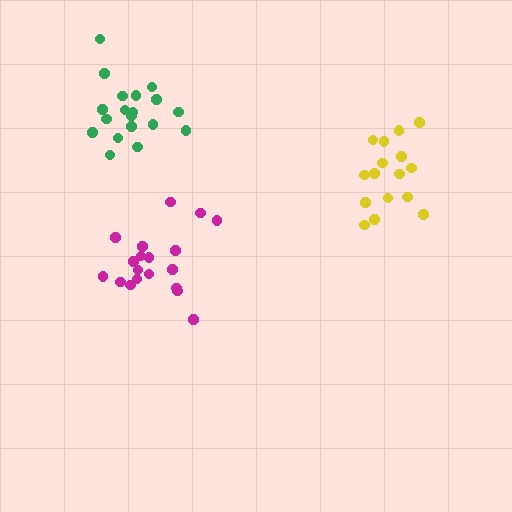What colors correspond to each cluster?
The clusters are colored: magenta, yellow, green.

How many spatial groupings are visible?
There are 3 spatial groupings.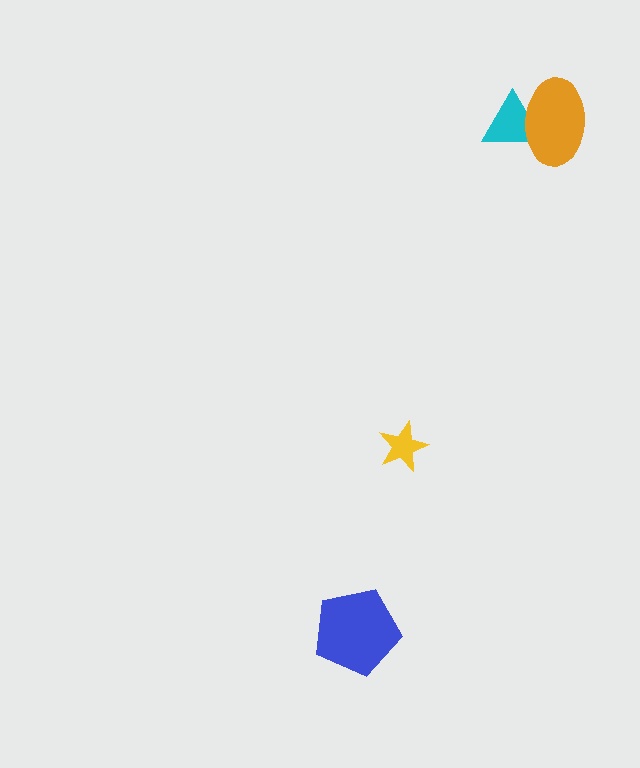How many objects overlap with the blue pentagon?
0 objects overlap with the blue pentagon.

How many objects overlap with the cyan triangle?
1 object overlaps with the cyan triangle.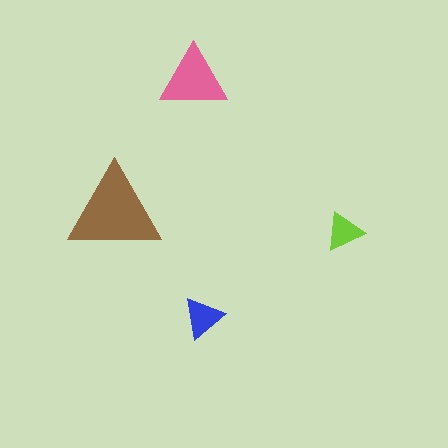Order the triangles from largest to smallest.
the brown one, the pink one, the blue one, the lime one.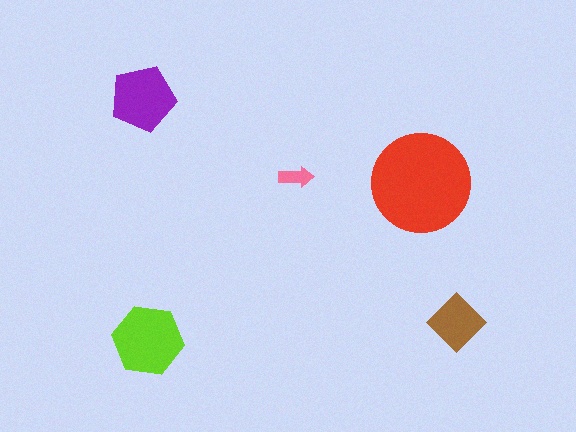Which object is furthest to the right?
The brown diamond is rightmost.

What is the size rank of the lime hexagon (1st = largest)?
2nd.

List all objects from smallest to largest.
The pink arrow, the brown diamond, the purple pentagon, the lime hexagon, the red circle.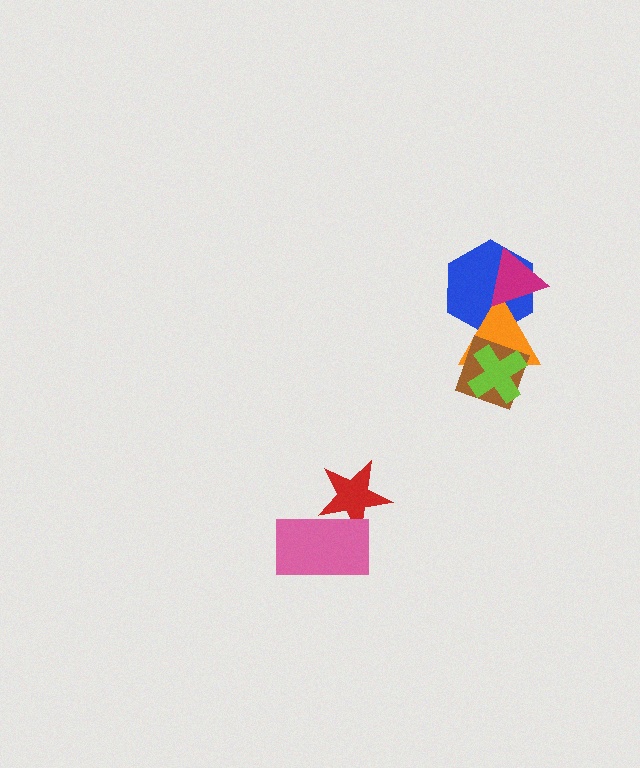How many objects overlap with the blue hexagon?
2 objects overlap with the blue hexagon.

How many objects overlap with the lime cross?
2 objects overlap with the lime cross.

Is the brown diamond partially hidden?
Yes, it is partially covered by another shape.